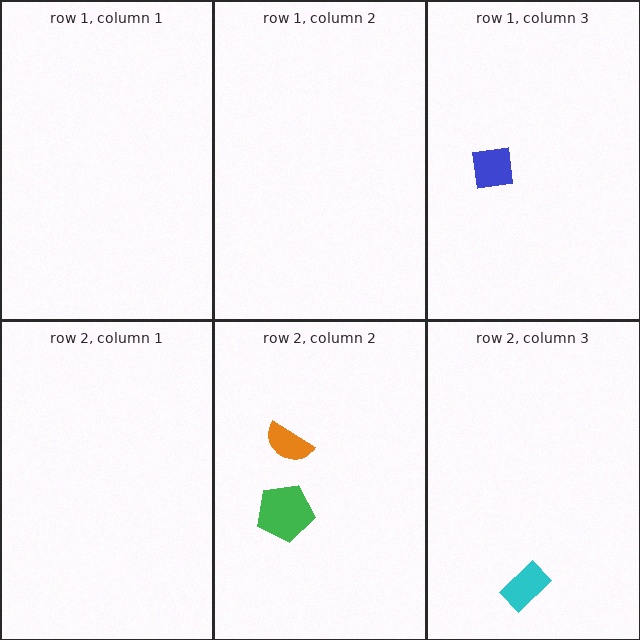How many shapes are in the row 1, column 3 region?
1.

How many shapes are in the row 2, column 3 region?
1.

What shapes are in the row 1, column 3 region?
The blue square.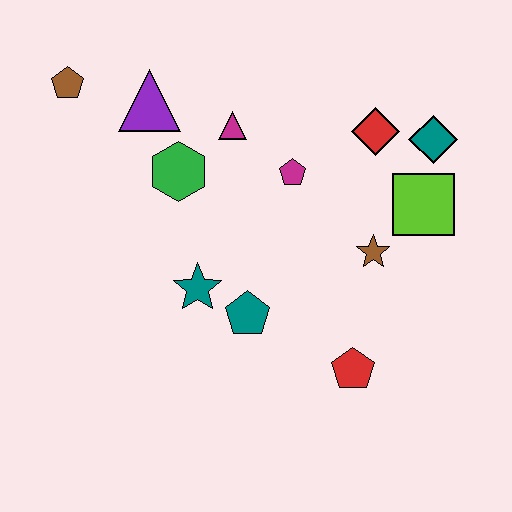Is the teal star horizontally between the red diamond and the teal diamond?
No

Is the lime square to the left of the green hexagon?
No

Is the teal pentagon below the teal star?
Yes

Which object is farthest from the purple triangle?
The red pentagon is farthest from the purple triangle.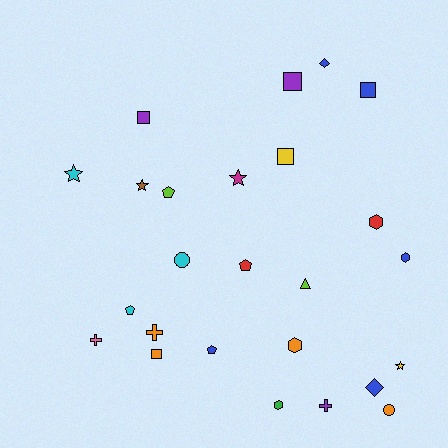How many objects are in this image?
There are 25 objects.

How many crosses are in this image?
There are 3 crosses.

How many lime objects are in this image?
There are 2 lime objects.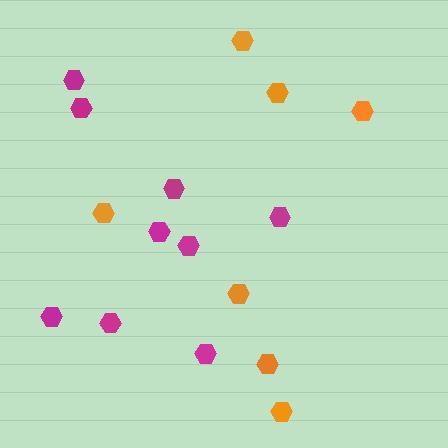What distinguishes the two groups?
There are 2 groups: one group of orange hexagons (7) and one group of magenta hexagons (9).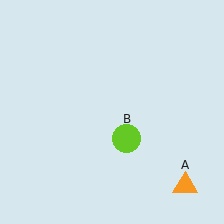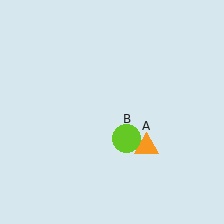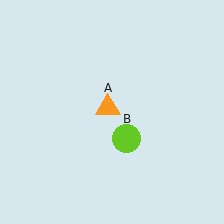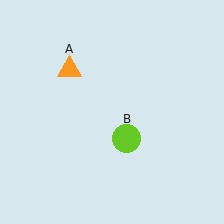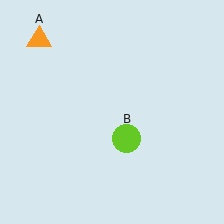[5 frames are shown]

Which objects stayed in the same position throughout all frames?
Lime circle (object B) remained stationary.